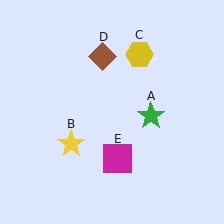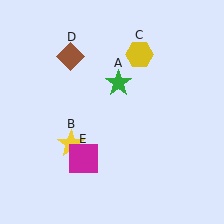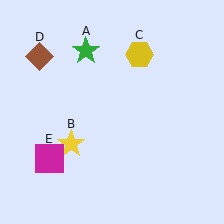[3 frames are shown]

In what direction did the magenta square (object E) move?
The magenta square (object E) moved left.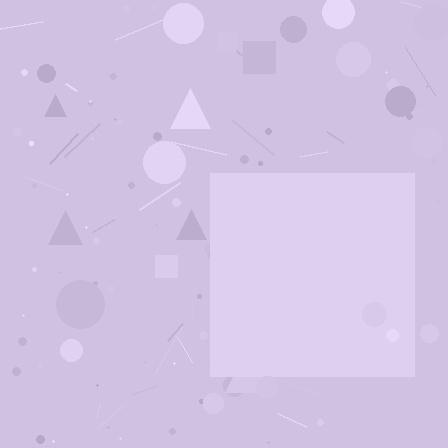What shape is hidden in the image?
A square is hidden in the image.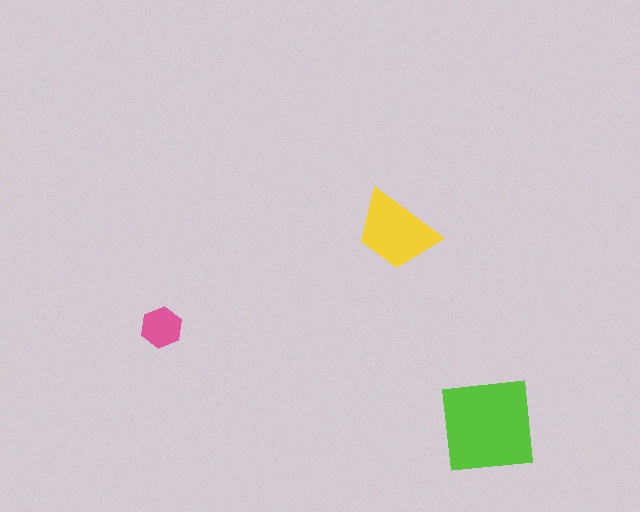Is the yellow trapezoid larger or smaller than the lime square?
Smaller.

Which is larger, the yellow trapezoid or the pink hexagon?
The yellow trapezoid.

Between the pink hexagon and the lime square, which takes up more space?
The lime square.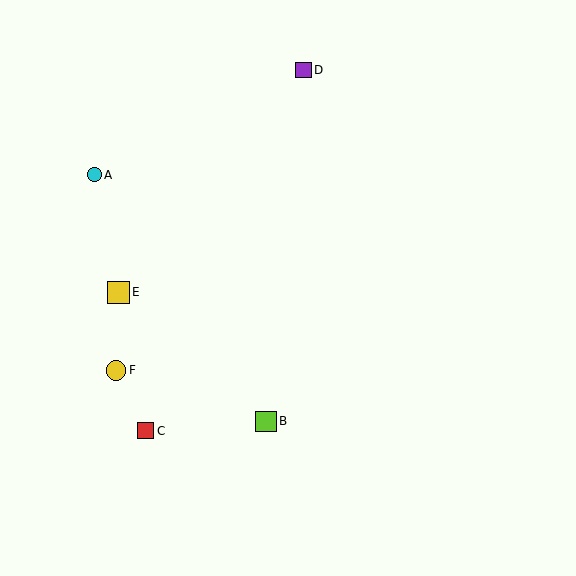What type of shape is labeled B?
Shape B is a lime square.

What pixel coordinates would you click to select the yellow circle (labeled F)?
Click at (116, 370) to select the yellow circle F.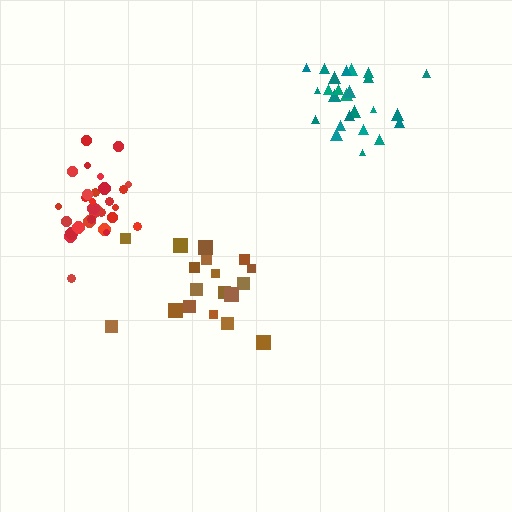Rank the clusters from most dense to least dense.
teal, red, brown.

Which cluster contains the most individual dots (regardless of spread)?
Red (31).